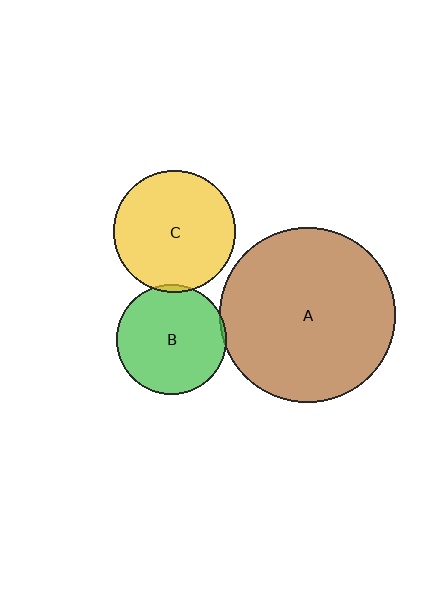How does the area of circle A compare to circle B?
Approximately 2.5 times.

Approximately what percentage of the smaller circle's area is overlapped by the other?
Approximately 5%.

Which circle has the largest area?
Circle A (brown).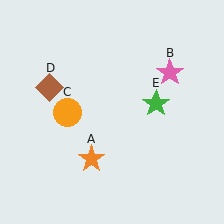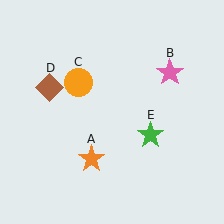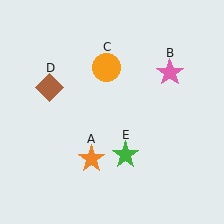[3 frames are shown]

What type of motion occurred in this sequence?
The orange circle (object C), green star (object E) rotated clockwise around the center of the scene.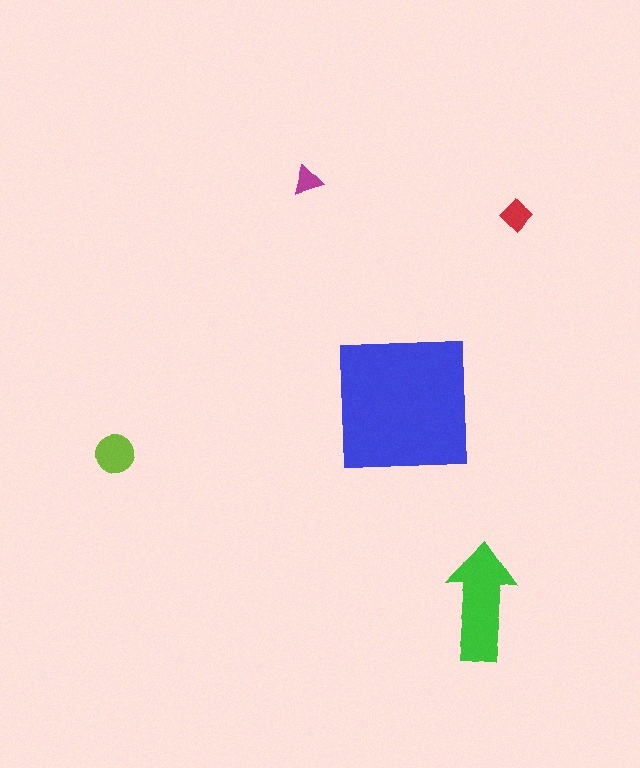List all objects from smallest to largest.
The magenta triangle, the red diamond, the lime circle, the green arrow, the blue square.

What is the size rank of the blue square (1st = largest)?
1st.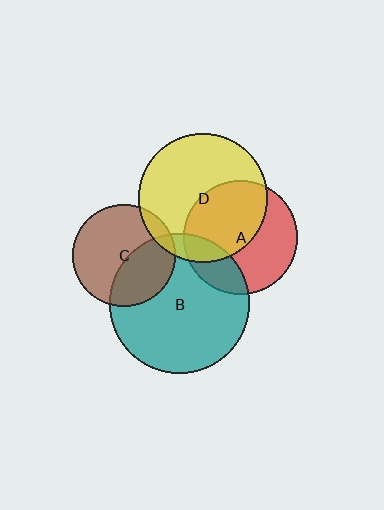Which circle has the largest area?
Circle B (teal).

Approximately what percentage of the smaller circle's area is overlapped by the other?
Approximately 10%.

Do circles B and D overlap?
Yes.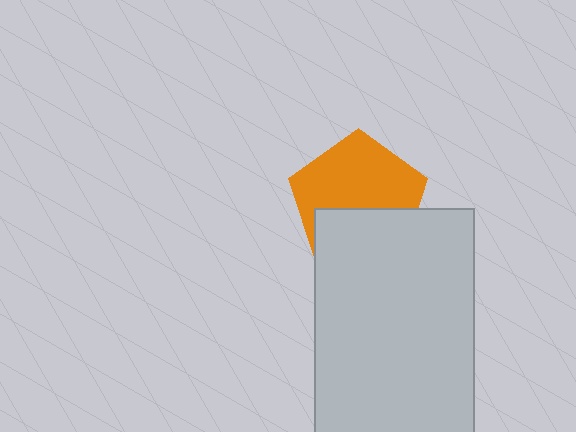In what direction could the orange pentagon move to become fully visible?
The orange pentagon could move up. That would shift it out from behind the light gray rectangle entirely.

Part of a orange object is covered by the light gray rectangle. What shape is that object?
It is a pentagon.